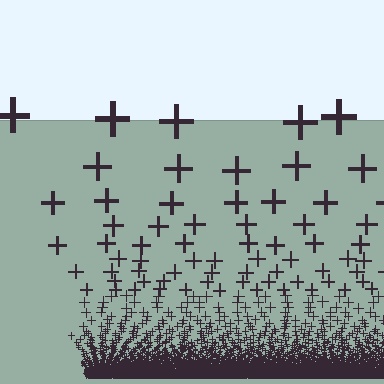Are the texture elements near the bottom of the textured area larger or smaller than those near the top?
Smaller. The gradient is inverted — elements near the bottom are smaller and denser.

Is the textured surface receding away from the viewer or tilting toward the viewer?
The surface appears to tilt toward the viewer. Texture elements get larger and sparser toward the top.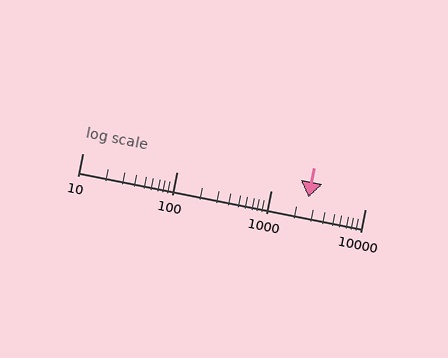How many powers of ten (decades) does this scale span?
The scale spans 3 decades, from 10 to 10000.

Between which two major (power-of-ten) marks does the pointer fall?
The pointer is between 1000 and 10000.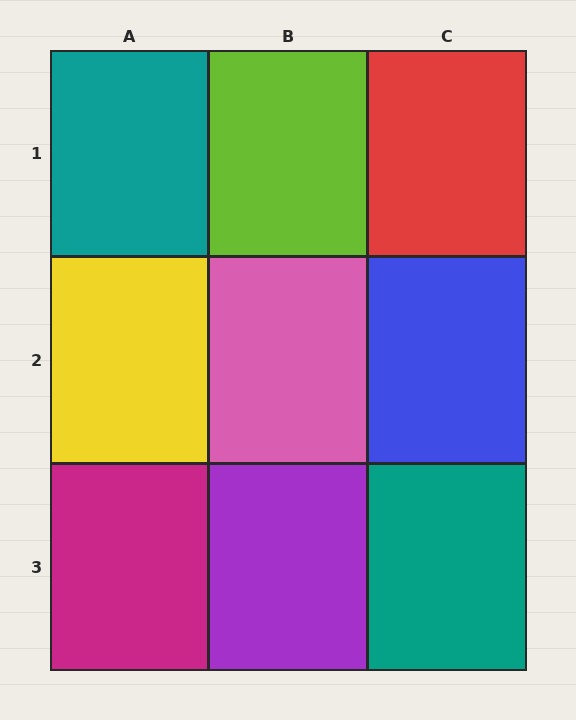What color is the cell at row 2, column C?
Blue.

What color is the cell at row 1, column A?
Teal.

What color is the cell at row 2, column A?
Yellow.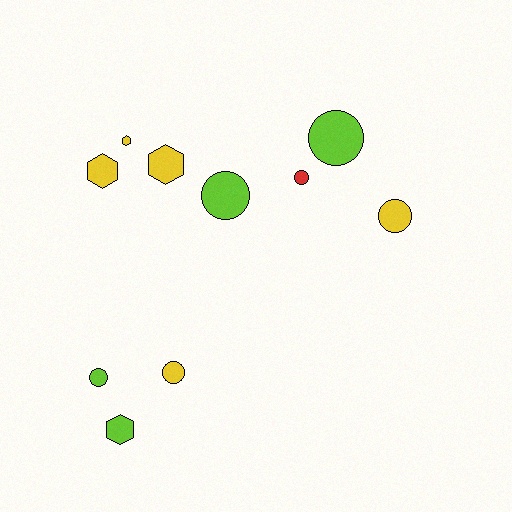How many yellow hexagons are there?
There are 3 yellow hexagons.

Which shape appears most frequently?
Circle, with 6 objects.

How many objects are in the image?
There are 10 objects.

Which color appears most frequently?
Yellow, with 5 objects.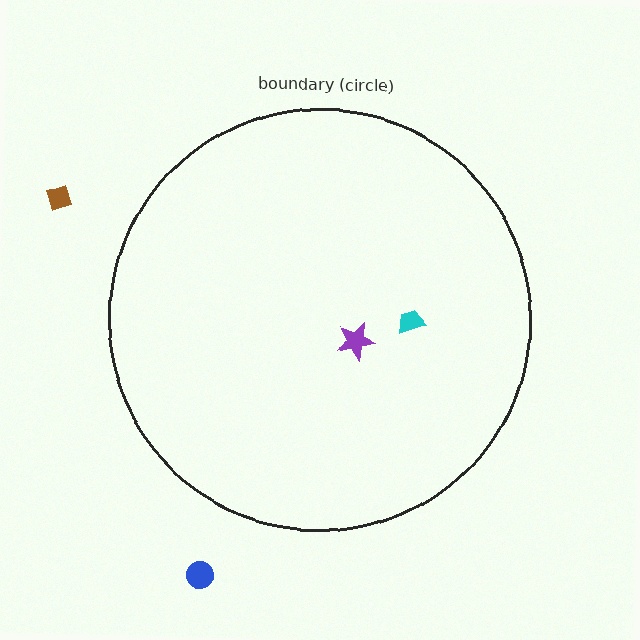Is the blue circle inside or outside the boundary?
Outside.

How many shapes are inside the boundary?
2 inside, 2 outside.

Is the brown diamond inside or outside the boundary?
Outside.